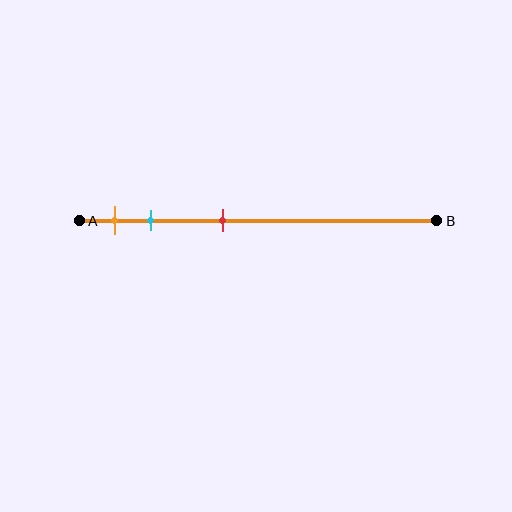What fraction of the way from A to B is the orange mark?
The orange mark is approximately 10% (0.1) of the way from A to B.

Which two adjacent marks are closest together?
The orange and cyan marks are the closest adjacent pair.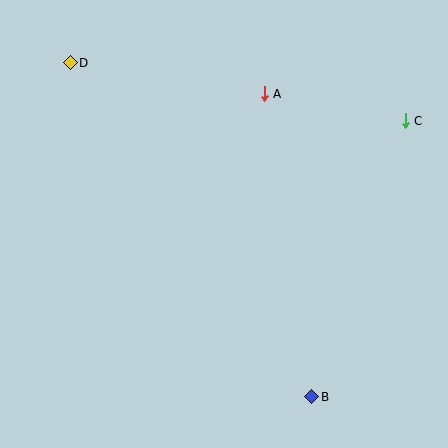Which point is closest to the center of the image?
Point A at (264, 94) is closest to the center.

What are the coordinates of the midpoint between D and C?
The midpoint between D and C is at (238, 92).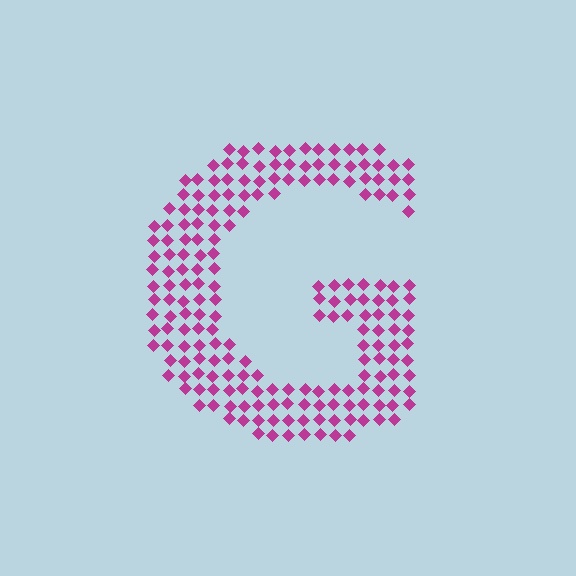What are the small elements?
The small elements are diamonds.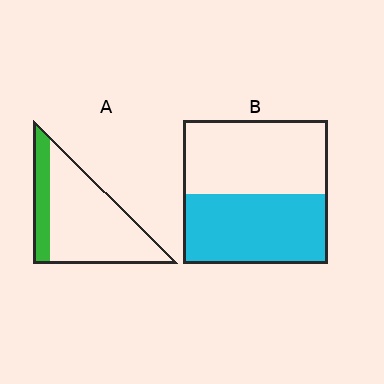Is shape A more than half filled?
No.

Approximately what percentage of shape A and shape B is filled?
A is approximately 20% and B is approximately 50%.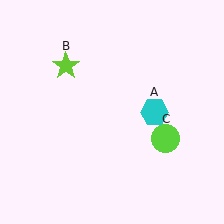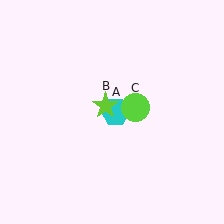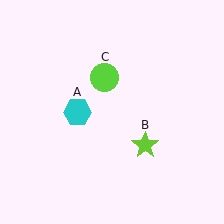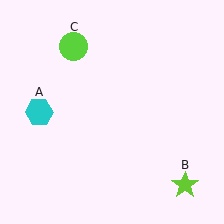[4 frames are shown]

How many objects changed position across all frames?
3 objects changed position: cyan hexagon (object A), lime star (object B), lime circle (object C).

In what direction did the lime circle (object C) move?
The lime circle (object C) moved up and to the left.